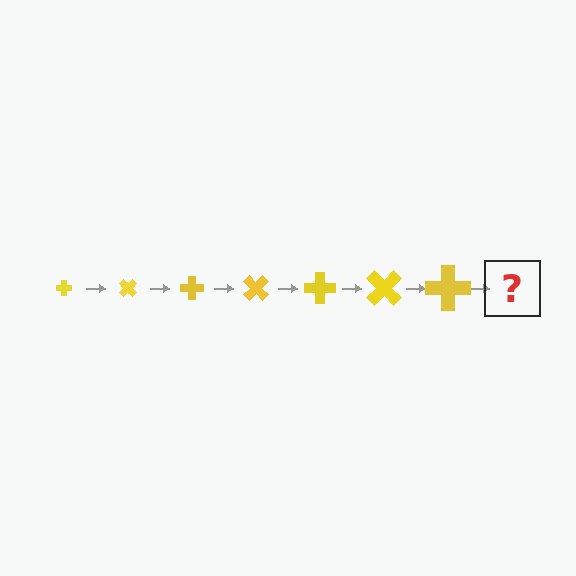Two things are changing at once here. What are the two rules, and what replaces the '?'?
The two rules are that the cross grows larger each step and it rotates 45 degrees each step. The '?' should be a cross, larger than the previous one and rotated 315 degrees from the start.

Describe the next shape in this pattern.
It should be a cross, larger than the previous one and rotated 315 degrees from the start.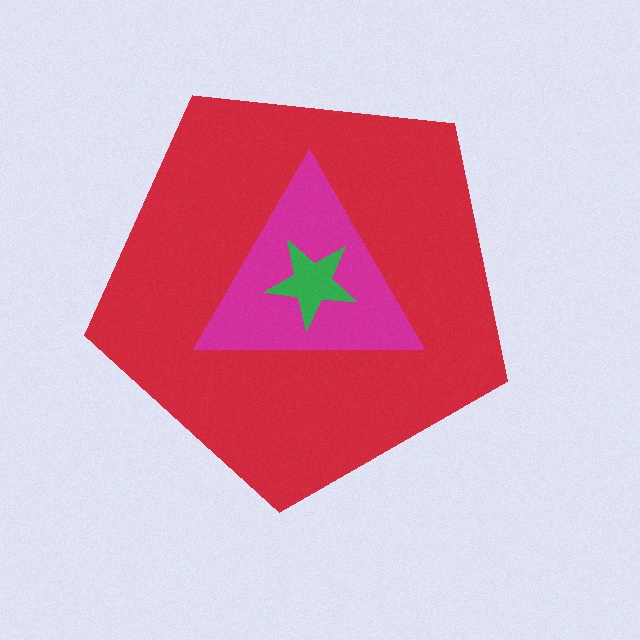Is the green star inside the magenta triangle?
Yes.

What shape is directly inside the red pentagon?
The magenta triangle.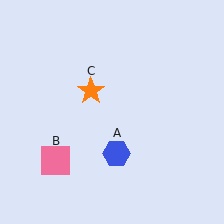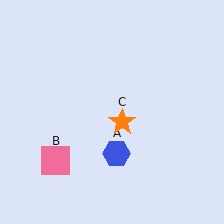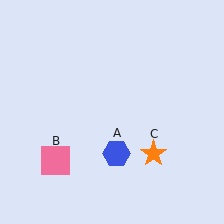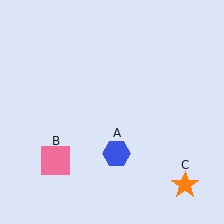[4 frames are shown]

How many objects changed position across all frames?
1 object changed position: orange star (object C).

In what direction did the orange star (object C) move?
The orange star (object C) moved down and to the right.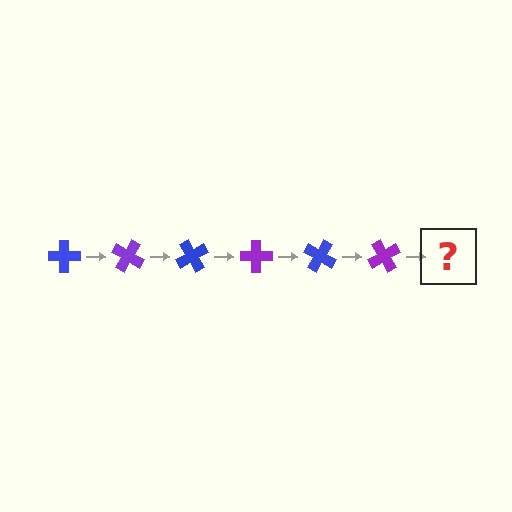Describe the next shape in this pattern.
It should be a blue cross, rotated 180 degrees from the start.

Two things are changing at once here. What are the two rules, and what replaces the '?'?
The two rules are that it rotates 30 degrees each step and the color cycles through blue and purple. The '?' should be a blue cross, rotated 180 degrees from the start.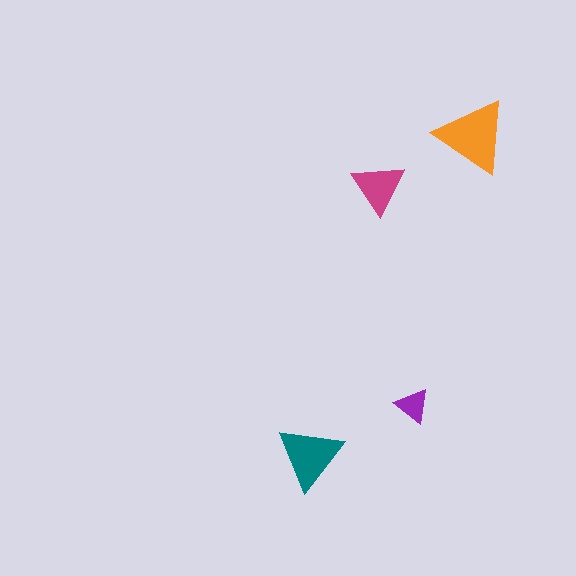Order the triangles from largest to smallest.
the orange one, the teal one, the magenta one, the purple one.